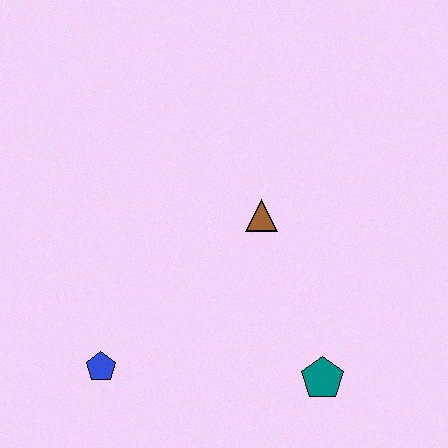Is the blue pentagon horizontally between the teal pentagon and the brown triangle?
No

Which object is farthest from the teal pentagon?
The blue pentagon is farthest from the teal pentagon.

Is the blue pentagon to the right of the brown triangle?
No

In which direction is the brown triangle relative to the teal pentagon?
The brown triangle is above the teal pentagon.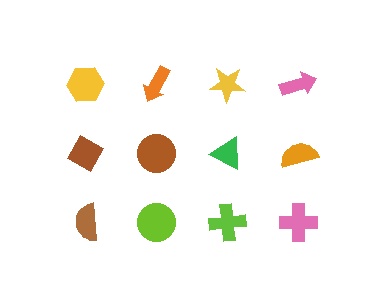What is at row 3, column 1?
A brown semicircle.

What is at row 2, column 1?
A brown diamond.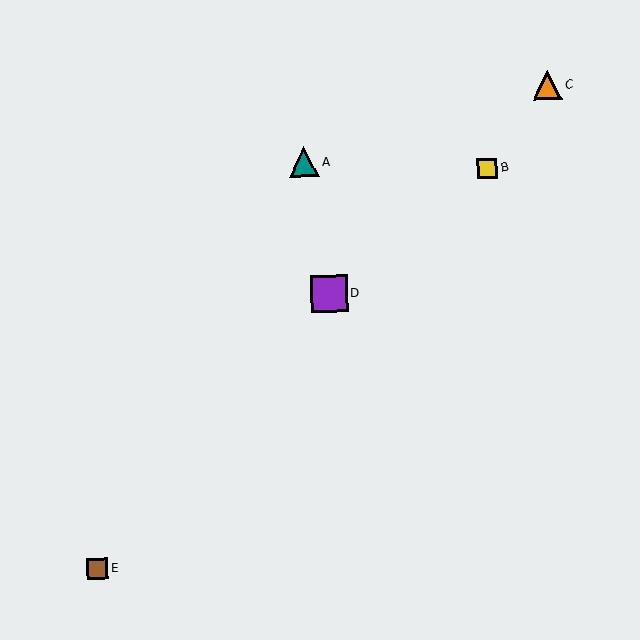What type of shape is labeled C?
Shape C is an orange triangle.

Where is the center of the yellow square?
The center of the yellow square is at (487, 168).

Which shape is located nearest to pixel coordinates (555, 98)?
The orange triangle (labeled C) at (548, 85) is nearest to that location.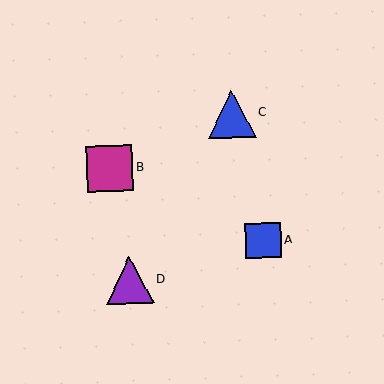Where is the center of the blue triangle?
The center of the blue triangle is at (231, 114).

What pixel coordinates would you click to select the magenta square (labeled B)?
Click at (110, 168) to select the magenta square B.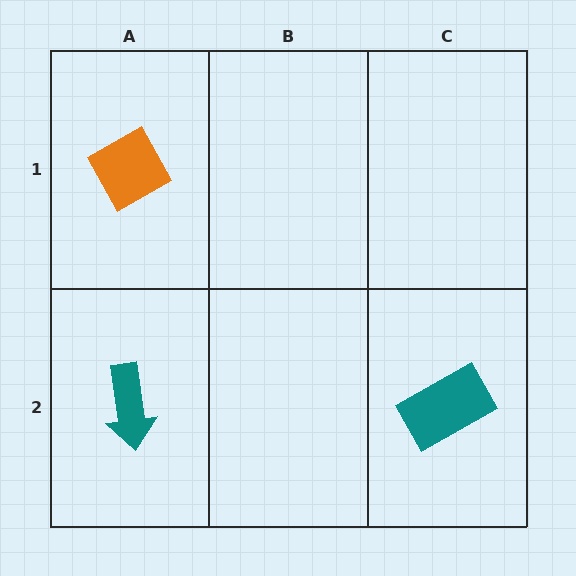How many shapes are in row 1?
1 shape.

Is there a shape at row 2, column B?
No, that cell is empty.